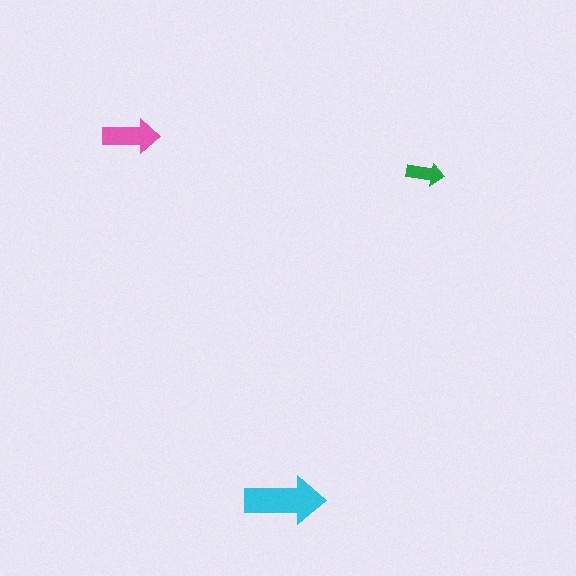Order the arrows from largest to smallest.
the cyan one, the pink one, the green one.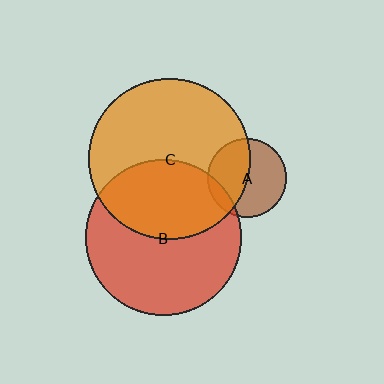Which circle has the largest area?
Circle C (orange).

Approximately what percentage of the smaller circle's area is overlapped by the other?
Approximately 40%.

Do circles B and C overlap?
Yes.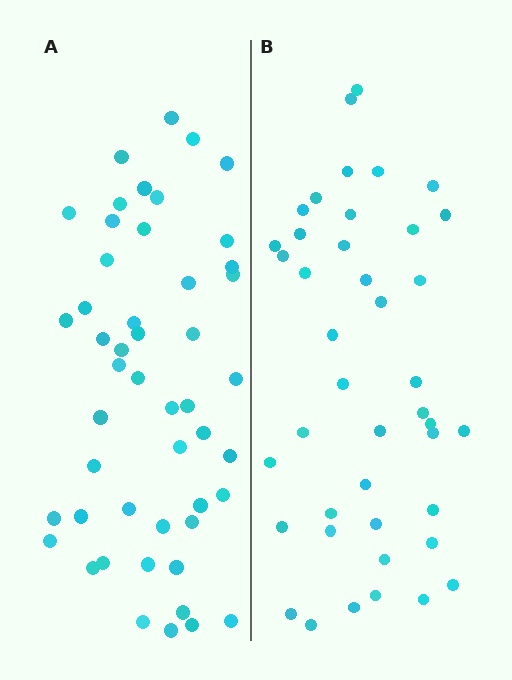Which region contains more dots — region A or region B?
Region A (the left region) has more dots.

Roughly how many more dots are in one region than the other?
Region A has roughly 8 or so more dots than region B.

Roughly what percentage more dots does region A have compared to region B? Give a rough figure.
About 15% more.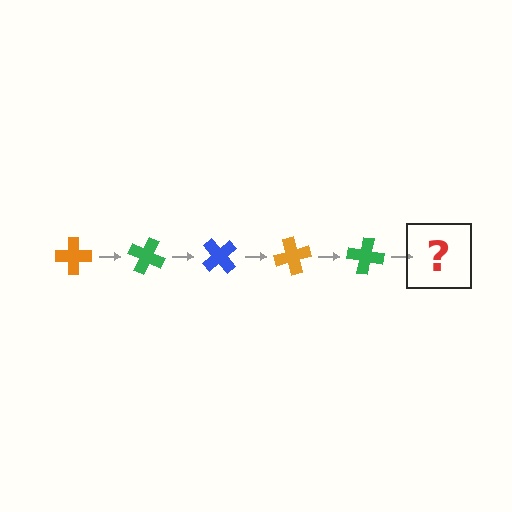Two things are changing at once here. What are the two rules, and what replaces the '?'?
The two rules are that it rotates 25 degrees each step and the color cycles through orange, green, and blue. The '?' should be a blue cross, rotated 125 degrees from the start.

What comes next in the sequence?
The next element should be a blue cross, rotated 125 degrees from the start.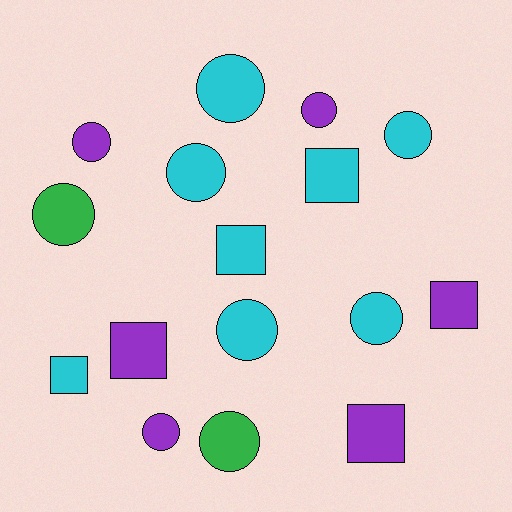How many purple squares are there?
There are 3 purple squares.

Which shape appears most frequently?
Circle, with 10 objects.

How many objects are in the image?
There are 16 objects.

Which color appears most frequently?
Cyan, with 8 objects.